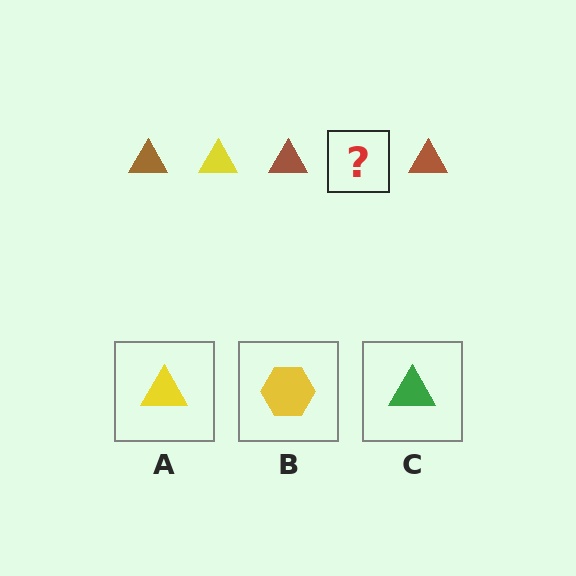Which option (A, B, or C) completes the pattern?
A.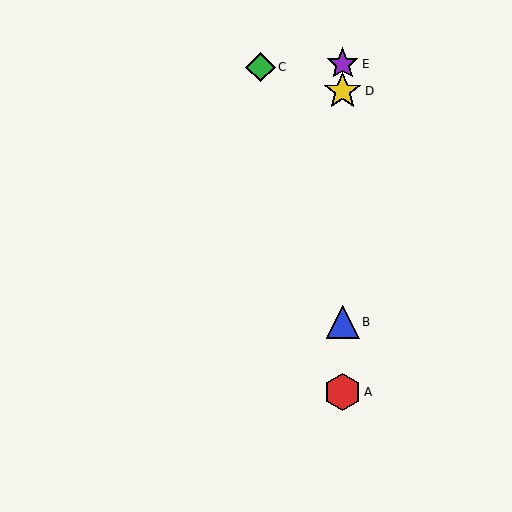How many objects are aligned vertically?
4 objects (A, B, D, E) are aligned vertically.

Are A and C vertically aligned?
No, A is at x≈343 and C is at x≈261.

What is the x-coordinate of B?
Object B is at x≈343.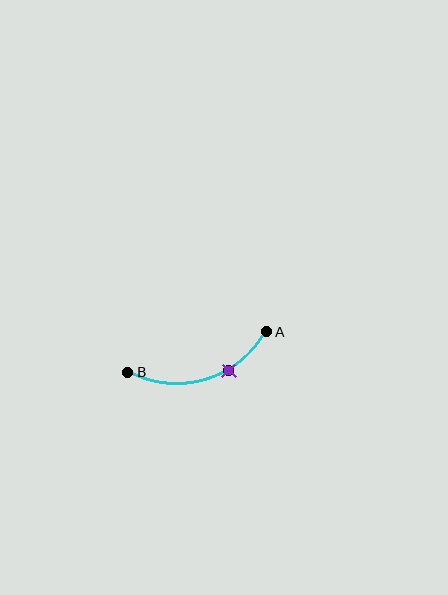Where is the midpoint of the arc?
The arc midpoint is the point on the curve farthest from the straight line joining A and B. It sits below that line.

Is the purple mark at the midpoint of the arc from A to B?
No. The purple mark lies on the arc but is closer to endpoint A. The arc midpoint would be at the point on the curve equidistant along the arc from both A and B.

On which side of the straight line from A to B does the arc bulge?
The arc bulges below the straight line connecting A and B.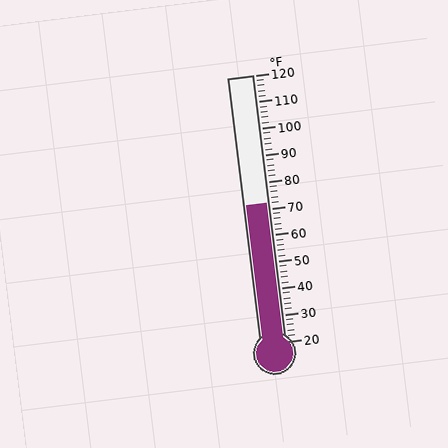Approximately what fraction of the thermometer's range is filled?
The thermometer is filled to approximately 50% of its range.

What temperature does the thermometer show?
The thermometer shows approximately 72°F.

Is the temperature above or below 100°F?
The temperature is below 100°F.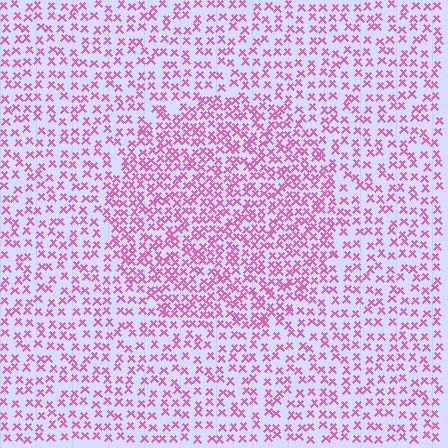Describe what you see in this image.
The image contains small pink elements arranged at two different densities. A circle-shaped region is visible where the elements are more densely packed than the surrounding area.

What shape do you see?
I see a circle.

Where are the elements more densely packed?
The elements are more densely packed inside the circle boundary.